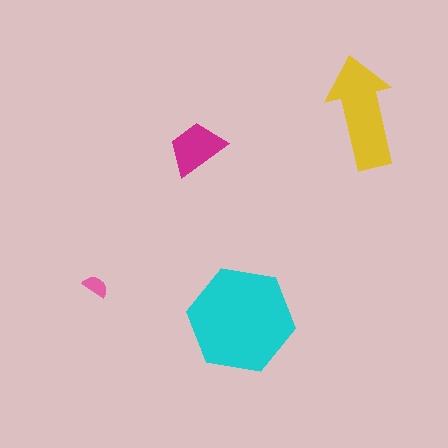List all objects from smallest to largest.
The pink semicircle, the magenta trapezoid, the yellow arrow, the cyan hexagon.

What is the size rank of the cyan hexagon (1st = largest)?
1st.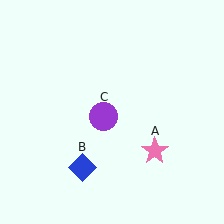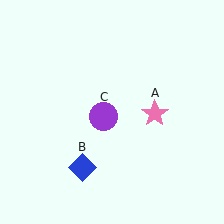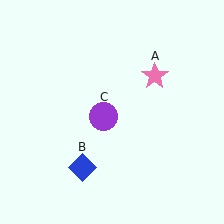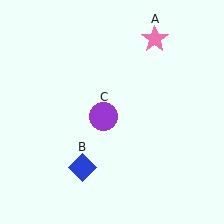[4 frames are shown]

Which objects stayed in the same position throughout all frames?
Blue diamond (object B) and purple circle (object C) remained stationary.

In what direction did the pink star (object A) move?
The pink star (object A) moved up.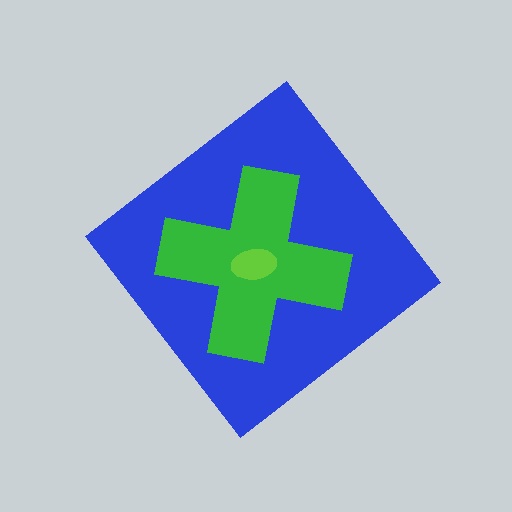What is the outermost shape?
The blue diamond.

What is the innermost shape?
The lime ellipse.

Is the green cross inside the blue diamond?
Yes.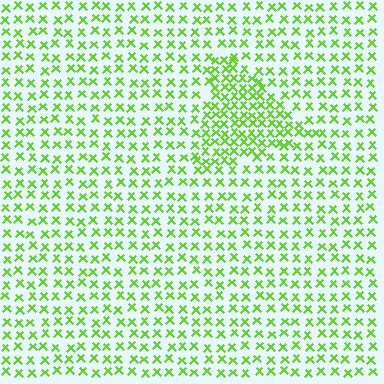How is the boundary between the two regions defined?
The boundary is defined by a change in element density (approximately 1.9x ratio). All elements are the same color, size, and shape.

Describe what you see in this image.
The image contains small lime elements arranged at two different densities. A triangle-shaped region is visible where the elements are more densely packed than the surrounding area.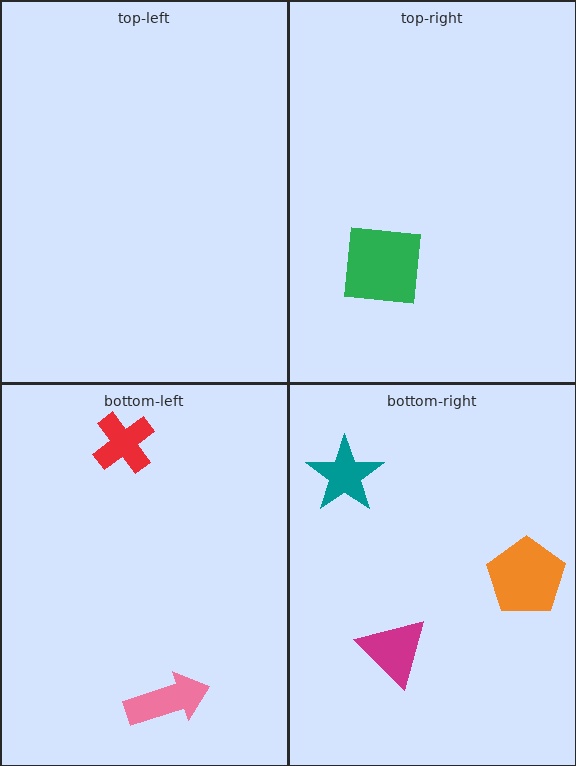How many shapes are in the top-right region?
1.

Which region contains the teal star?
The bottom-right region.